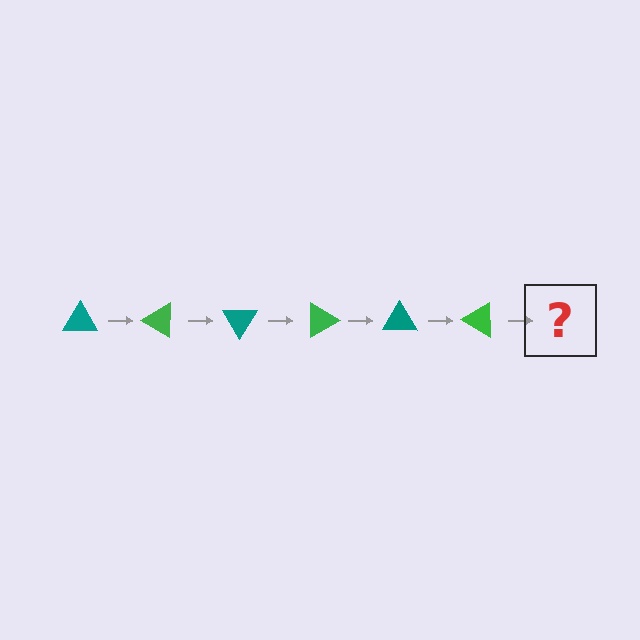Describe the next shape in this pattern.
It should be a teal triangle, rotated 180 degrees from the start.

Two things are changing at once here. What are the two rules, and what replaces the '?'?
The two rules are that it rotates 30 degrees each step and the color cycles through teal and green. The '?' should be a teal triangle, rotated 180 degrees from the start.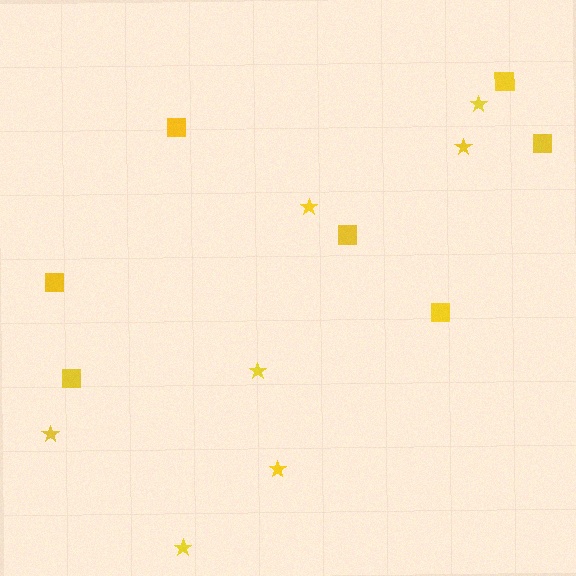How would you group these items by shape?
There are 2 groups: one group of squares (7) and one group of stars (7).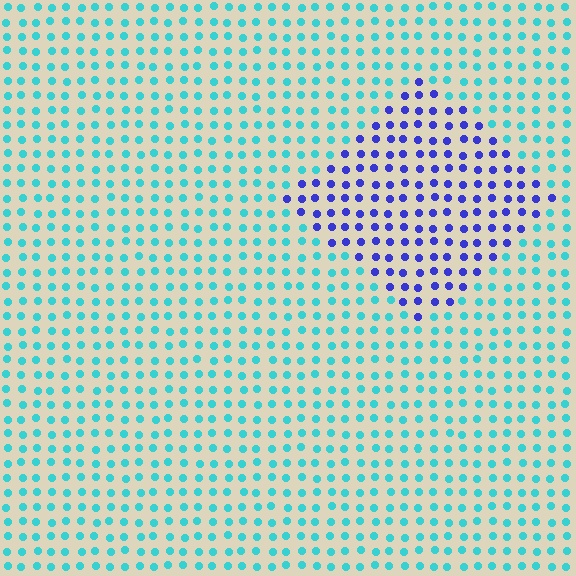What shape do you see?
I see a diamond.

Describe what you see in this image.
The image is filled with small cyan elements in a uniform arrangement. A diamond-shaped region is visible where the elements are tinted to a slightly different hue, forming a subtle color boundary.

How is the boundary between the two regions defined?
The boundary is defined purely by a slight shift in hue (about 60 degrees). Spacing, size, and orientation are identical on both sides.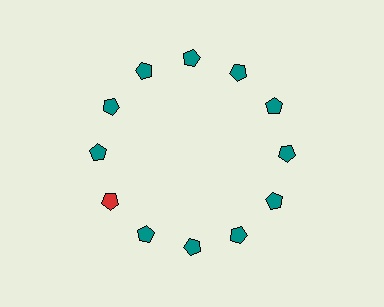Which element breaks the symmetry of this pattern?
The red pentagon at roughly the 8 o'clock position breaks the symmetry. All other shapes are teal pentagons.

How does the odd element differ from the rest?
It has a different color: red instead of teal.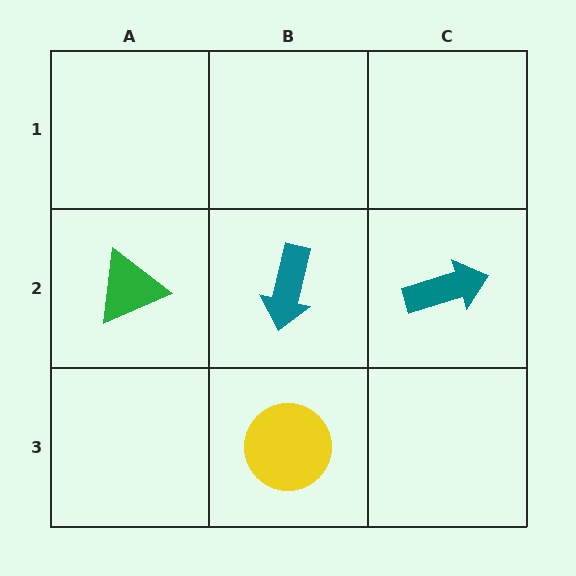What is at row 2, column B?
A teal arrow.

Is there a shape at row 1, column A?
No, that cell is empty.